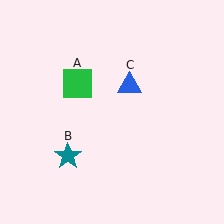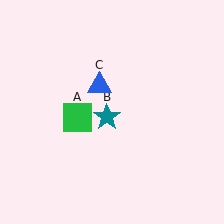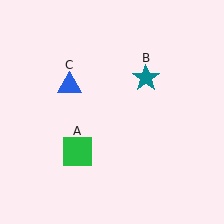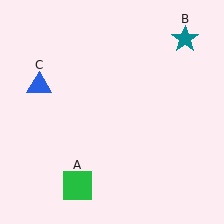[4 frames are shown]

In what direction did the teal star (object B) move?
The teal star (object B) moved up and to the right.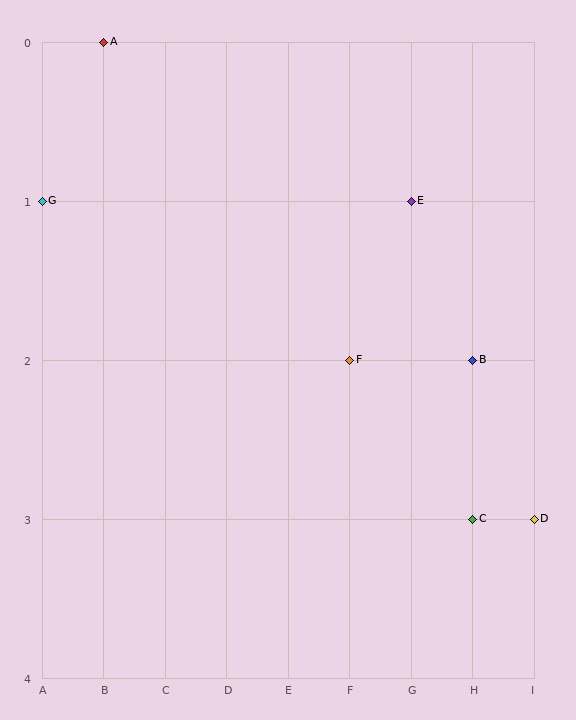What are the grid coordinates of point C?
Point C is at grid coordinates (H, 3).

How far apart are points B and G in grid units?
Points B and G are 7 columns and 1 row apart (about 7.1 grid units diagonally).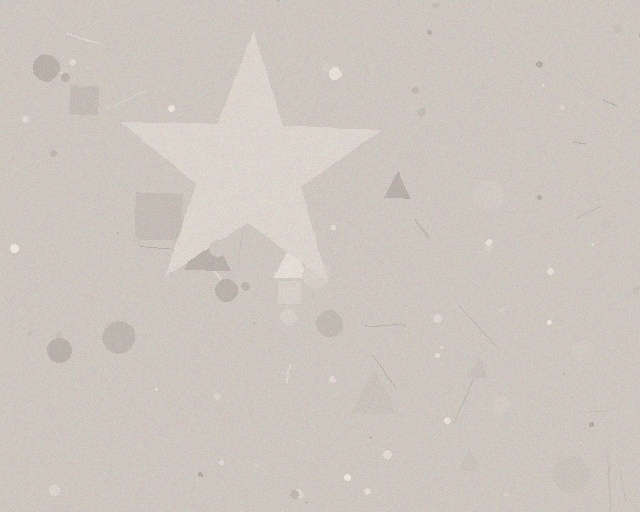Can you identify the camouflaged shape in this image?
The camouflaged shape is a star.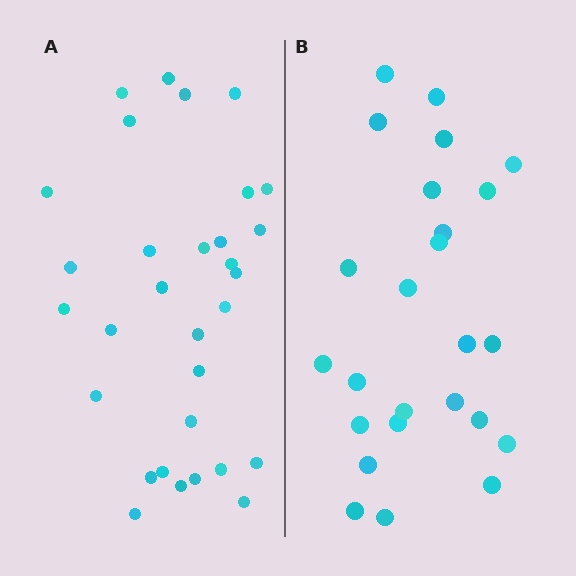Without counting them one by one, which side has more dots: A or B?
Region A (the left region) has more dots.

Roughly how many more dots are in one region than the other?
Region A has about 6 more dots than region B.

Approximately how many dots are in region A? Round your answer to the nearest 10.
About 30 dots. (The exact count is 31, which rounds to 30.)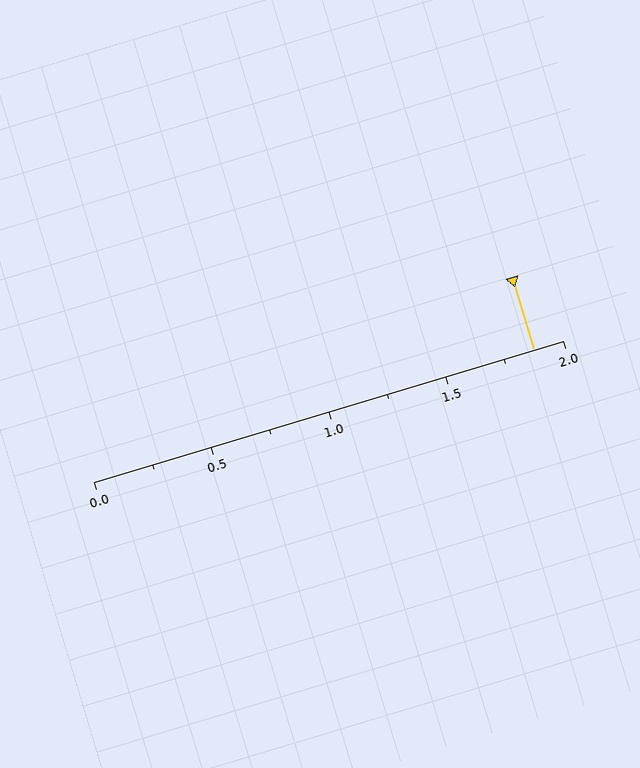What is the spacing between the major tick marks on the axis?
The major ticks are spaced 0.5 apart.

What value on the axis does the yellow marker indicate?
The marker indicates approximately 1.88.